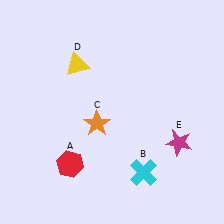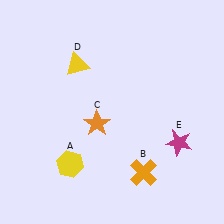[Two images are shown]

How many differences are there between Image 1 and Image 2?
There are 2 differences between the two images.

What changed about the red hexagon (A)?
In Image 1, A is red. In Image 2, it changed to yellow.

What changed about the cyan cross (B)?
In Image 1, B is cyan. In Image 2, it changed to orange.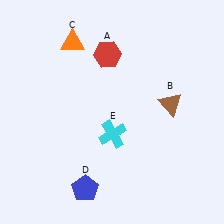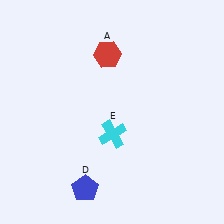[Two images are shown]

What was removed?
The brown triangle (B), the orange triangle (C) were removed in Image 2.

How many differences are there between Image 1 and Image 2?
There are 2 differences between the two images.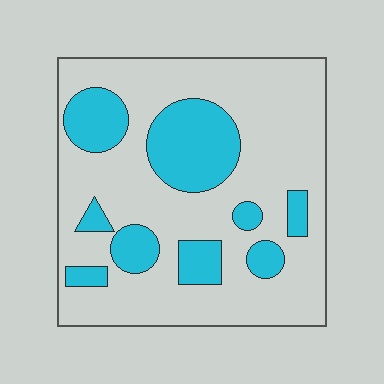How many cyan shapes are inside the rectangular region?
9.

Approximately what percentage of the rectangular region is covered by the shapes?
Approximately 25%.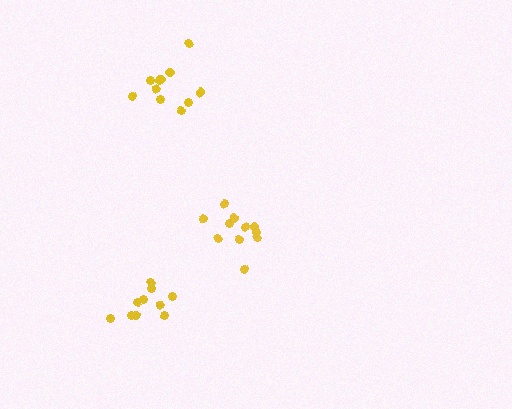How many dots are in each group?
Group 1: 11 dots, Group 2: 11 dots, Group 3: 10 dots (32 total).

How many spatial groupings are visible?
There are 3 spatial groupings.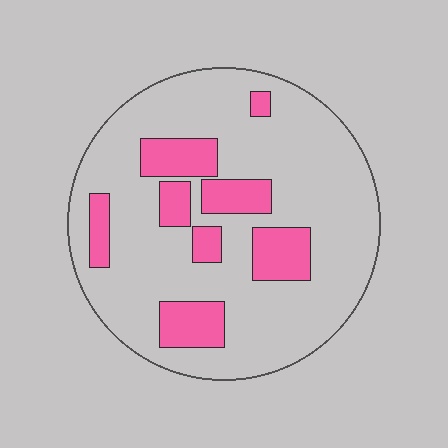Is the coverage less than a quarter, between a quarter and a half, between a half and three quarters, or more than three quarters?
Less than a quarter.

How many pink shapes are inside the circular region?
8.